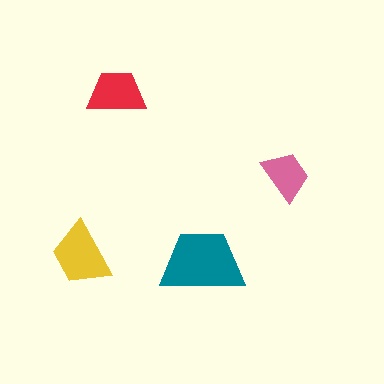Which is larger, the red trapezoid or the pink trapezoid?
The red one.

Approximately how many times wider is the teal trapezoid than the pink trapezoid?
About 1.5 times wider.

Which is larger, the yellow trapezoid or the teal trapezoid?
The teal one.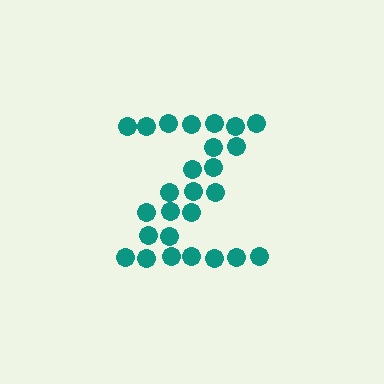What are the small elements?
The small elements are circles.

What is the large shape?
The large shape is the letter Z.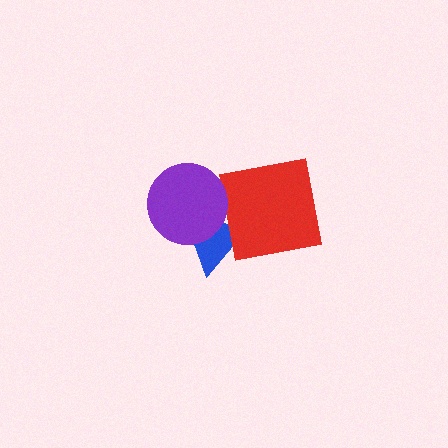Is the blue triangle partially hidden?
Yes, it is partially covered by another shape.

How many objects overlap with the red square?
1 object overlaps with the red square.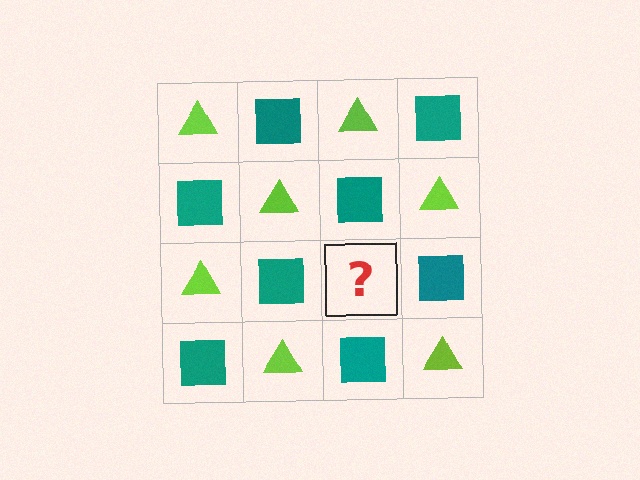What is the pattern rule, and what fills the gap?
The rule is that it alternates lime triangle and teal square in a checkerboard pattern. The gap should be filled with a lime triangle.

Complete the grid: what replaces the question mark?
The question mark should be replaced with a lime triangle.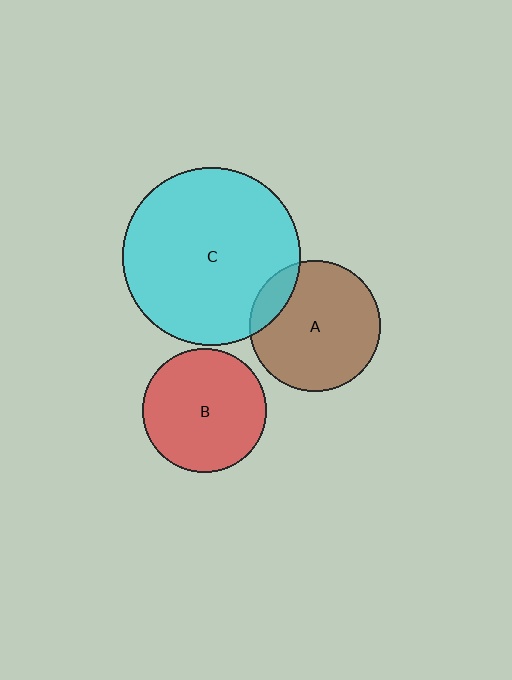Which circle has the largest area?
Circle C (cyan).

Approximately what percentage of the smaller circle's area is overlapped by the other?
Approximately 15%.